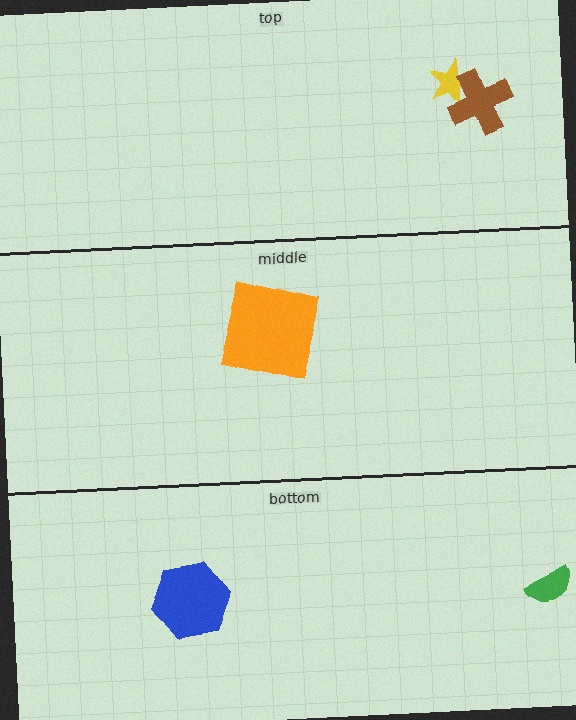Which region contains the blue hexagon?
The bottom region.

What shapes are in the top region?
The yellow star, the brown cross.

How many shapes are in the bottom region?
2.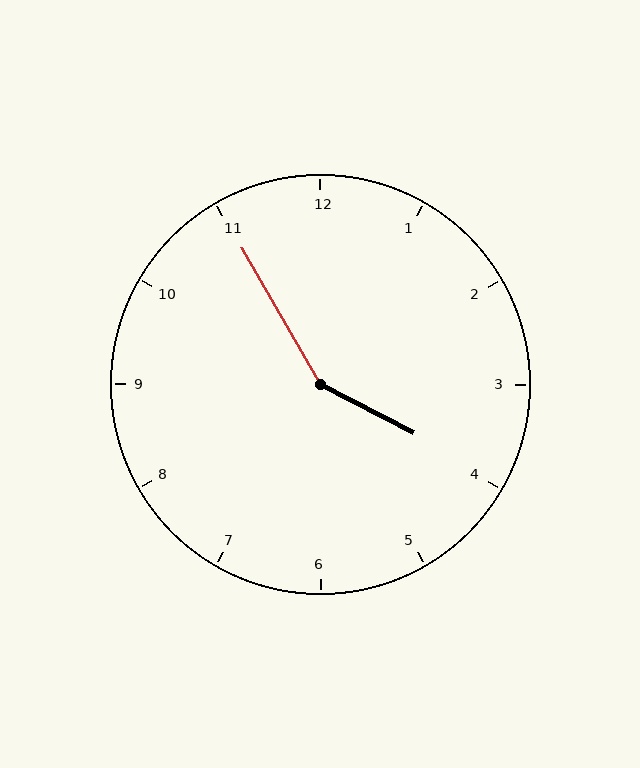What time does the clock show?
3:55.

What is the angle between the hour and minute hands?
Approximately 148 degrees.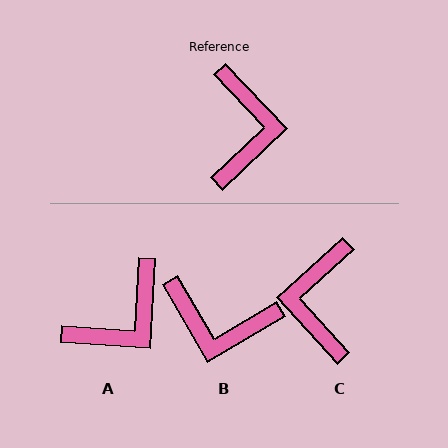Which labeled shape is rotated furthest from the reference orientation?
C, about 179 degrees away.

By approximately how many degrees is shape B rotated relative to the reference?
Approximately 103 degrees clockwise.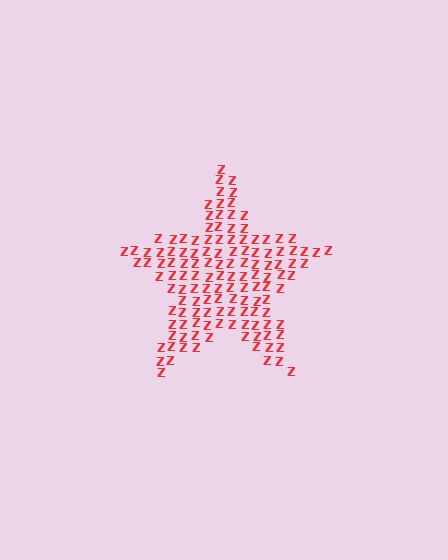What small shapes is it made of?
It is made of small letter Z's.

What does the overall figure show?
The overall figure shows a star.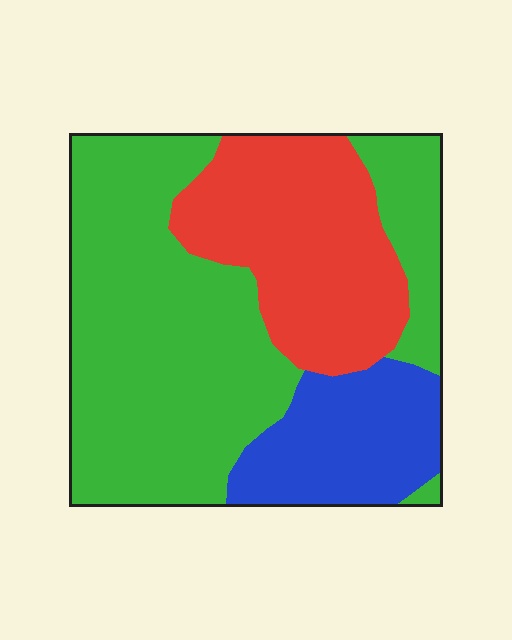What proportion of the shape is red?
Red covers roughly 30% of the shape.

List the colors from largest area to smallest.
From largest to smallest: green, red, blue.